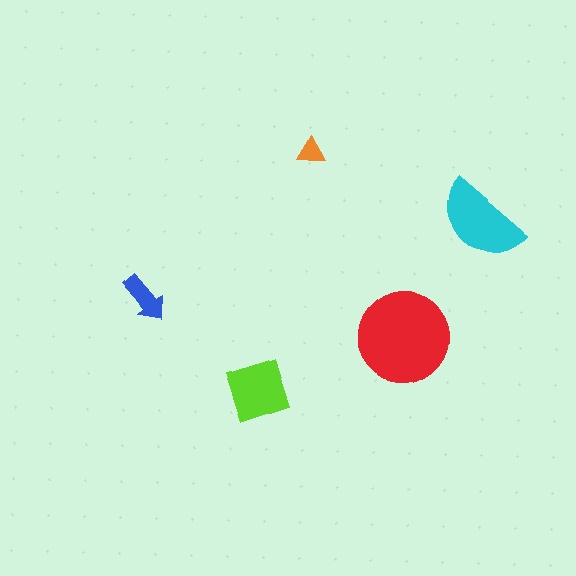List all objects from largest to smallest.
The red circle, the cyan semicircle, the lime diamond, the blue arrow, the orange triangle.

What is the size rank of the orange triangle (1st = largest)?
5th.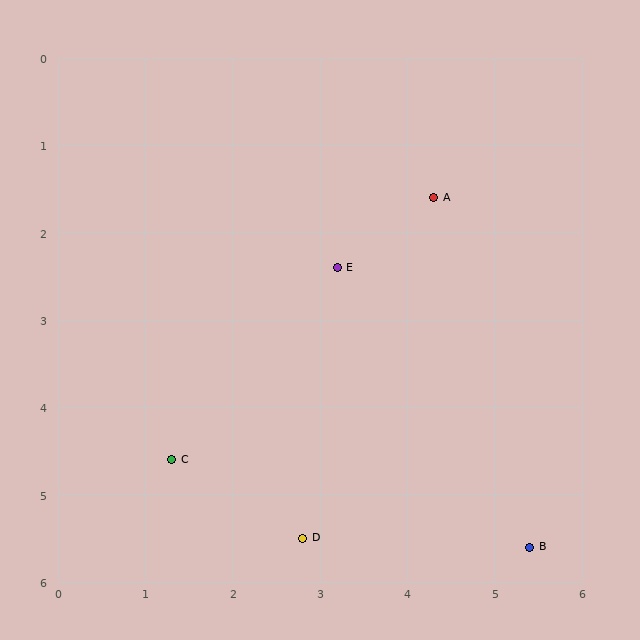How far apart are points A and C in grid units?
Points A and C are about 4.2 grid units apart.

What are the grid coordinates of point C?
Point C is at approximately (1.3, 4.6).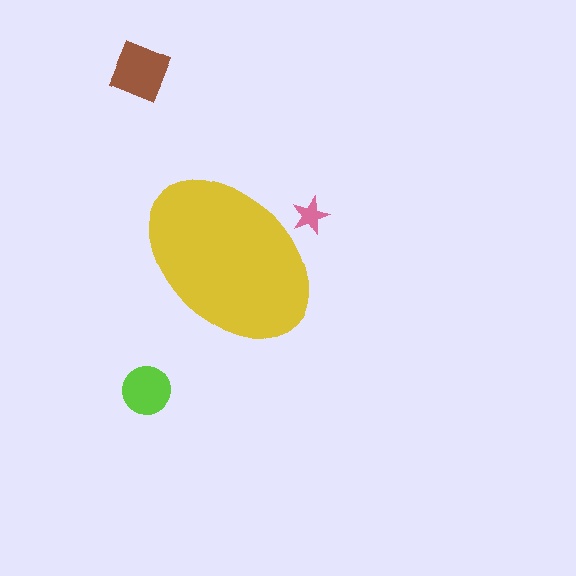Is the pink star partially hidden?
Yes, the pink star is partially hidden behind the yellow ellipse.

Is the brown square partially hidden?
No, the brown square is fully visible.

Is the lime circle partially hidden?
No, the lime circle is fully visible.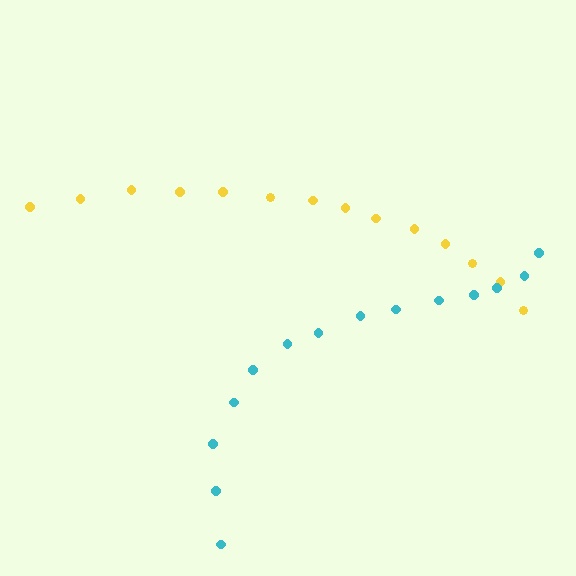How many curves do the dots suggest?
There are 2 distinct paths.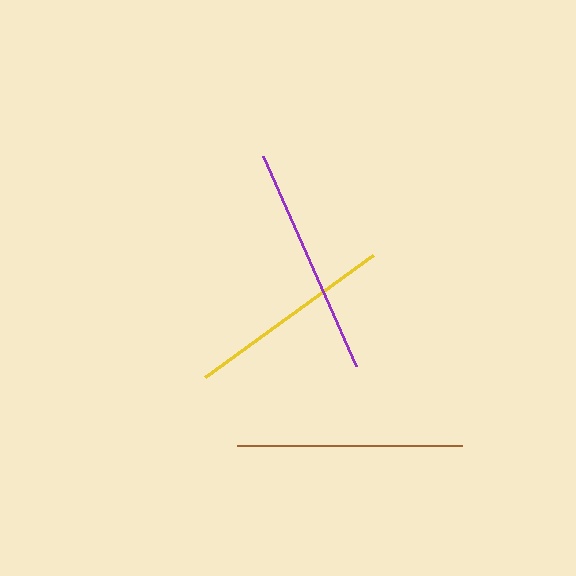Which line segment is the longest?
The purple line is the longest at approximately 229 pixels.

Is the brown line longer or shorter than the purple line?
The purple line is longer than the brown line.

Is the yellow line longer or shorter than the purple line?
The purple line is longer than the yellow line.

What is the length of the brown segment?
The brown segment is approximately 224 pixels long.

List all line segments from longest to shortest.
From longest to shortest: purple, brown, yellow.